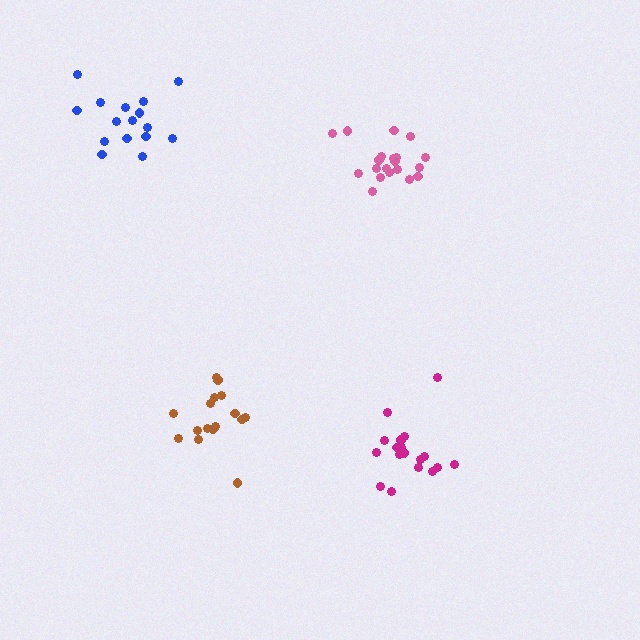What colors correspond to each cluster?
The clusters are colored: magenta, pink, brown, blue.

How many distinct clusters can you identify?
There are 4 distinct clusters.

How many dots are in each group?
Group 1: 18 dots, Group 2: 20 dots, Group 3: 16 dots, Group 4: 16 dots (70 total).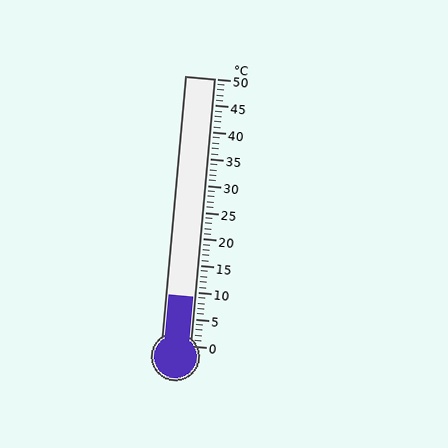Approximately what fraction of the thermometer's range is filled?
The thermometer is filled to approximately 20% of its range.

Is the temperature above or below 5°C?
The temperature is above 5°C.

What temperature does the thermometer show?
The thermometer shows approximately 9°C.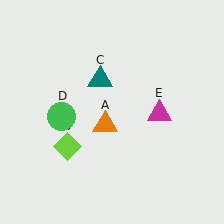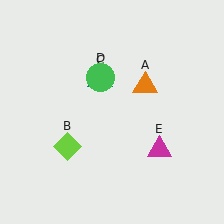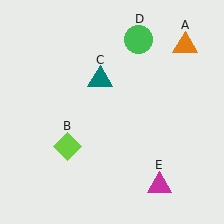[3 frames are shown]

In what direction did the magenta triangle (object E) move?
The magenta triangle (object E) moved down.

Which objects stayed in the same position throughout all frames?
Lime diamond (object B) and teal triangle (object C) remained stationary.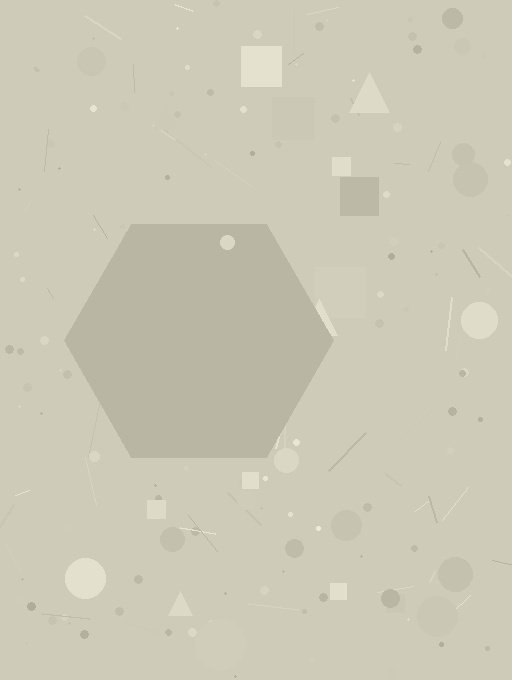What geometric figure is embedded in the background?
A hexagon is embedded in the background.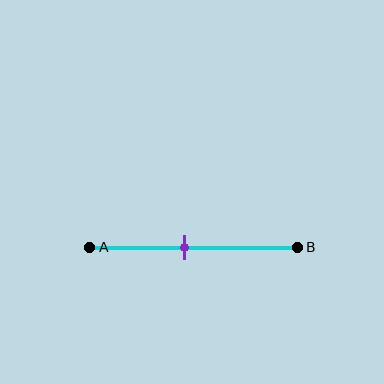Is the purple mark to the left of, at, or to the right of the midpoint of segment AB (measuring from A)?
The purple mark is to the left of the midpoint of segment AB.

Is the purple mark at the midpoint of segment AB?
No, the mark is at about 45% from A, not at the 50% midpoint.